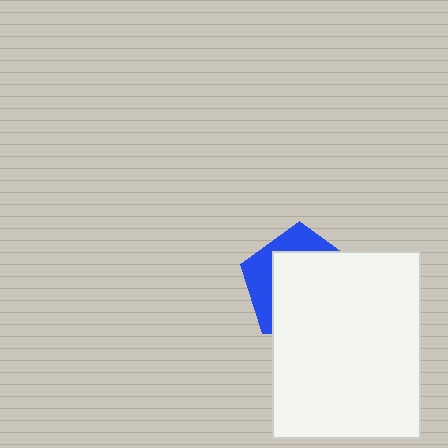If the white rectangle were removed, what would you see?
You would see the complete blue pentagon.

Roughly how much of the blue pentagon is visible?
A small part of it is visible (roughly 32%).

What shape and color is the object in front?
The object in front is a white rectangle.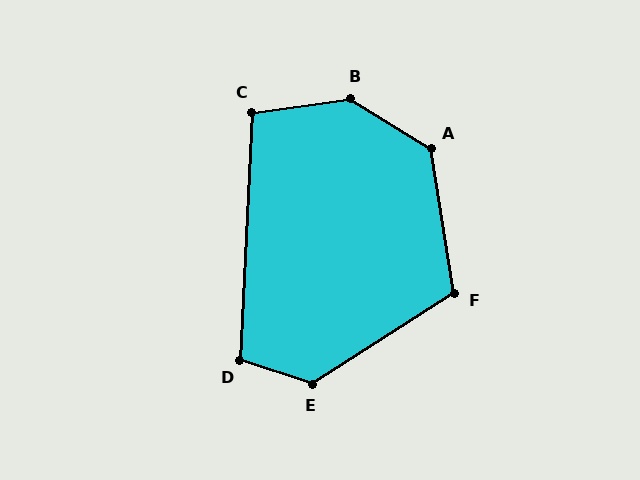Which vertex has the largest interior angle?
B, at approximately 141 degrees.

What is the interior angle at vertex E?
Approximately 129 degrees (obtuse).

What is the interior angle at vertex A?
Approximately 130 degrees (obtuse).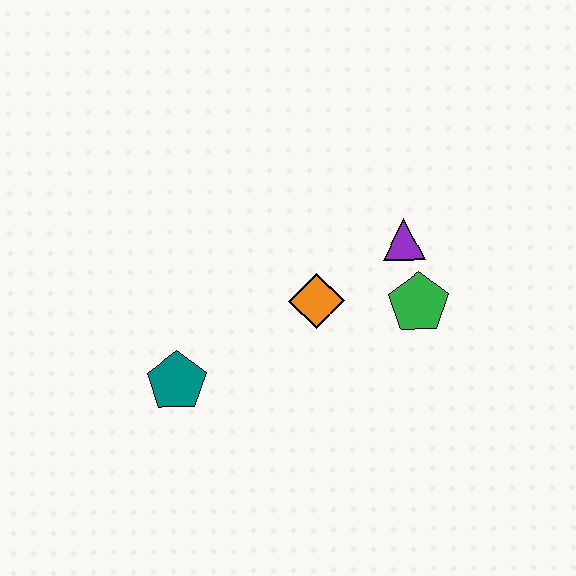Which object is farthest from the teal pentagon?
The purple triangle is farthest from the teal pentagon.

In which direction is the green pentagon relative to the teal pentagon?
The green pentagon is to the right of the teal pentagon.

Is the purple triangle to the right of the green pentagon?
No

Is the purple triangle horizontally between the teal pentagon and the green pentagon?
Yes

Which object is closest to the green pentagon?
The purple triangle is closest to the green pentagon.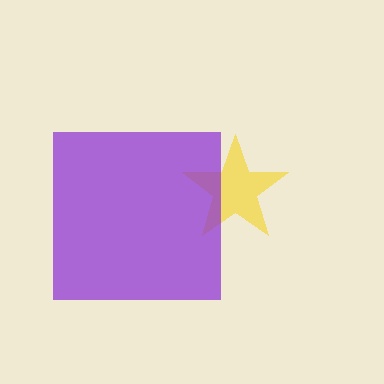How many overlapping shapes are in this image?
There are 2 overlapping shapes in the image.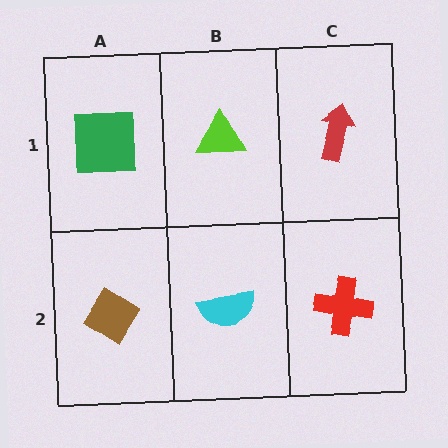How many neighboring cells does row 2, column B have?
3.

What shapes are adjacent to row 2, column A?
A green square (row 1, column A), a cyan semicircle (row 2, column B).